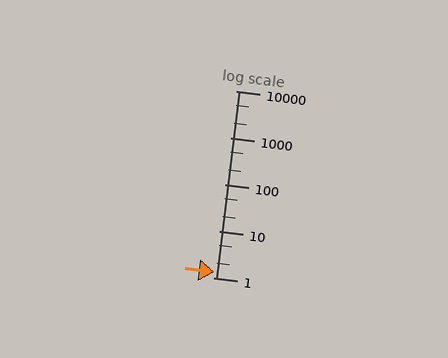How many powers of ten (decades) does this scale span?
The scale spans 4 decades, from 1 to 10000.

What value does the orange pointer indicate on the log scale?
The pointer indicates approximately 1.3.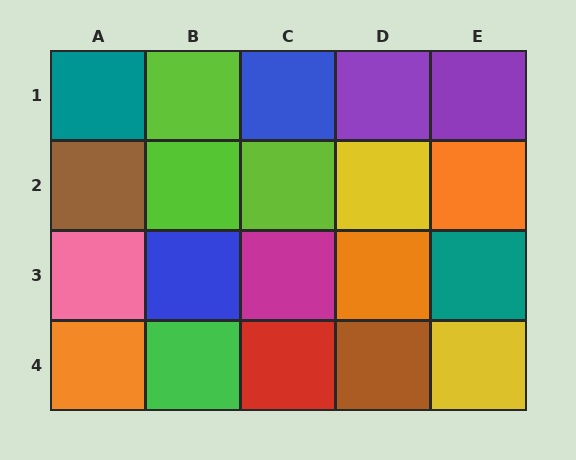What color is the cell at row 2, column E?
Orange.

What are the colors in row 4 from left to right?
Orange, green, red, brown, yellow.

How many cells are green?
1 cell is green.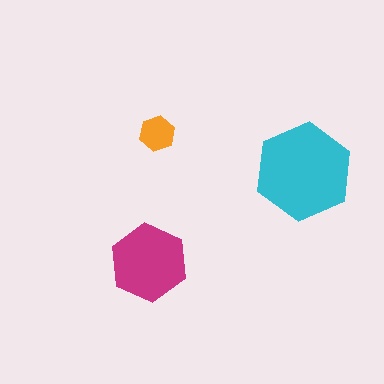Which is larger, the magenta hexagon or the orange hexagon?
The magenta one.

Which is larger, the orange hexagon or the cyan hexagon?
The cyan one.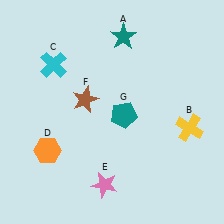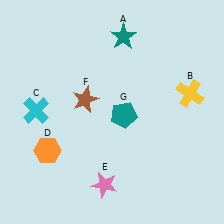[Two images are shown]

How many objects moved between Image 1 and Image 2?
2 objects moved between the two images.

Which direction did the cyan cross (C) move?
The cyan cross (C) moved down.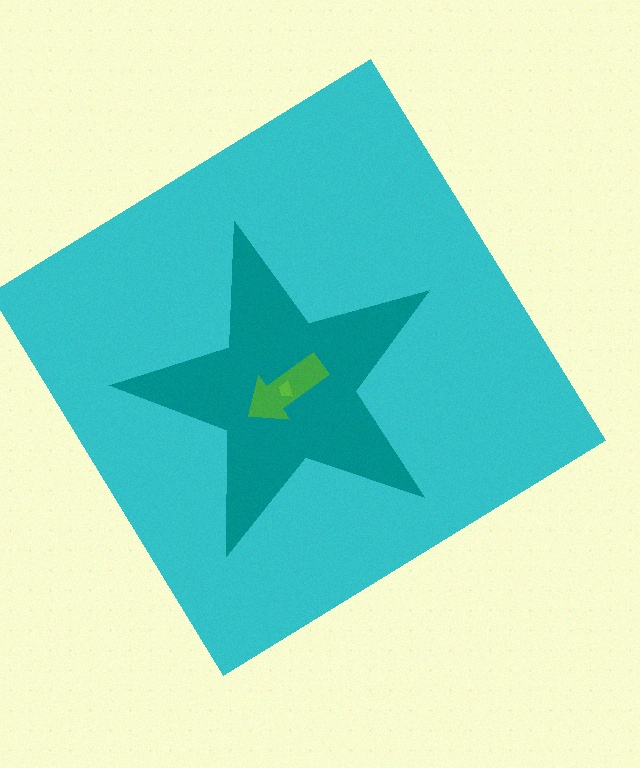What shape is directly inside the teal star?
The green arrow.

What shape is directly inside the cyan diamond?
The teal star.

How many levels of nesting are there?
4.